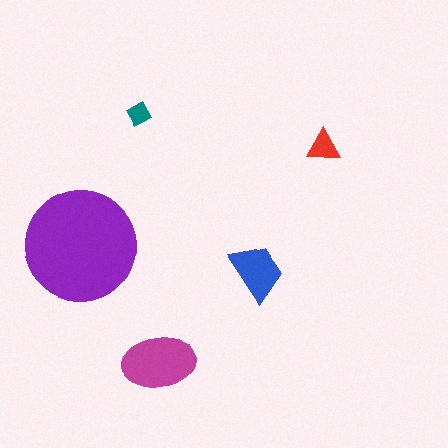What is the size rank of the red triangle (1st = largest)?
4th.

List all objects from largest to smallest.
The purple circle, the magenta ellipse, the blue trapezoid, the red triangle, the teal diamond.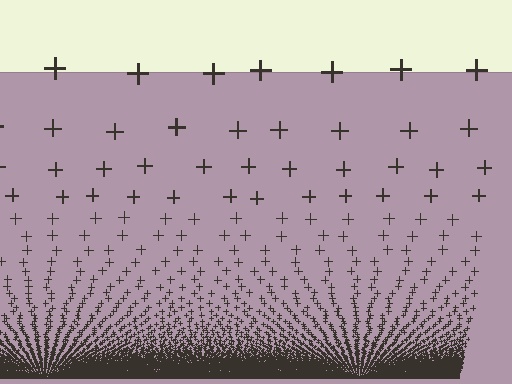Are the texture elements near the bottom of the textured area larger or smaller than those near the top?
Smaller. The gradient is inverted — elements near the bottom are smaller and denser.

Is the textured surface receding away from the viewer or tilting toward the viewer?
The surface appears to tilt toward the viewer. Texture elements get larger and sparser toward the top.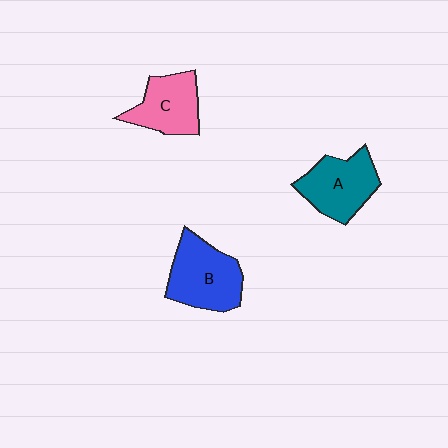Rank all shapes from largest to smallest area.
From largest to smallest: B (blue), A (teal), C (pink).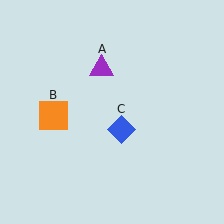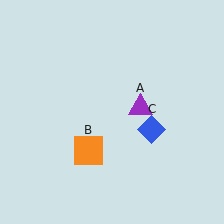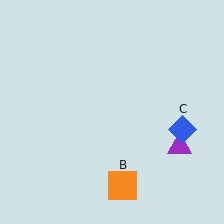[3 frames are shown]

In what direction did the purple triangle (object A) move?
The purple triangle (object A) moved down and to the right.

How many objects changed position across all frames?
3 objects changed position: purple triangle (object A), orange square (object B), blue diamond (object C).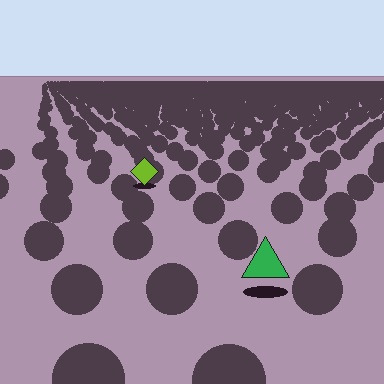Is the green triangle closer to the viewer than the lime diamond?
Yes. The green triangle is closer — you can tell from the texture gradient: the ground texture is coarser near it.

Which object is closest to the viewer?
The green triangle is closest. The texture marks near it are larger and more spread out.